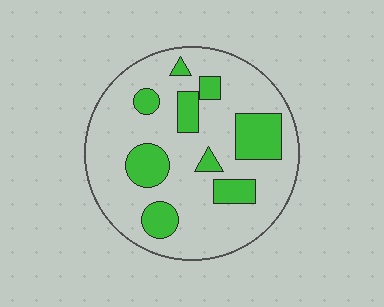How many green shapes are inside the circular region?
9.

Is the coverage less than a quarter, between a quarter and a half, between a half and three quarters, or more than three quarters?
Less than a quarter.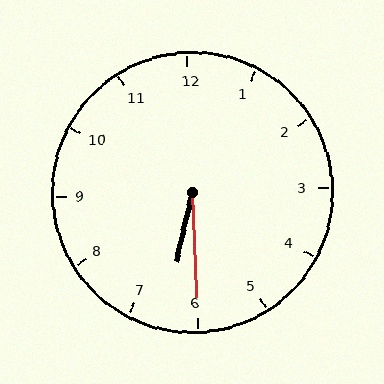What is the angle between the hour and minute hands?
Approximately 15 degrees.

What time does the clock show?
6:30.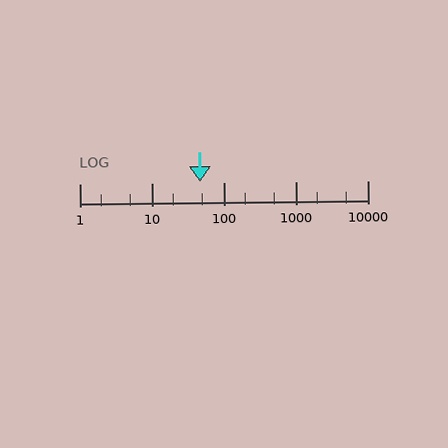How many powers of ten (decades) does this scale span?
The scale spans 4 decades, from 1 to 10000.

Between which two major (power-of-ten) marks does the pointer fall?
The pointer is between 10 and 100.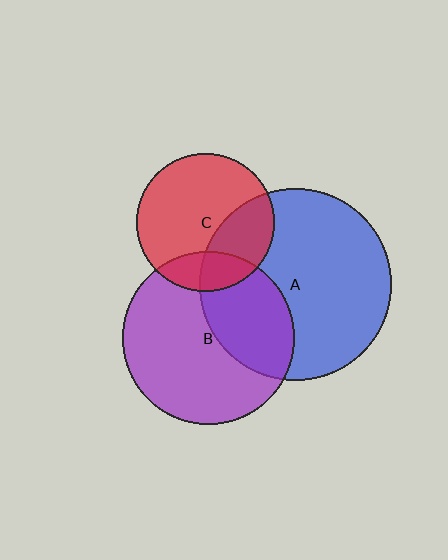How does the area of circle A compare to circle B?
Approximately 1.2 times.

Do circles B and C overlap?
Yes.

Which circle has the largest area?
Circle A (blue).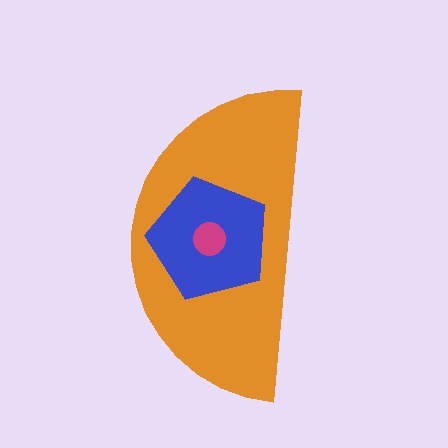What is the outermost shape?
The orange semicircle.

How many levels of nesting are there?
3.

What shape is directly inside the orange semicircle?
The blue pentagon.